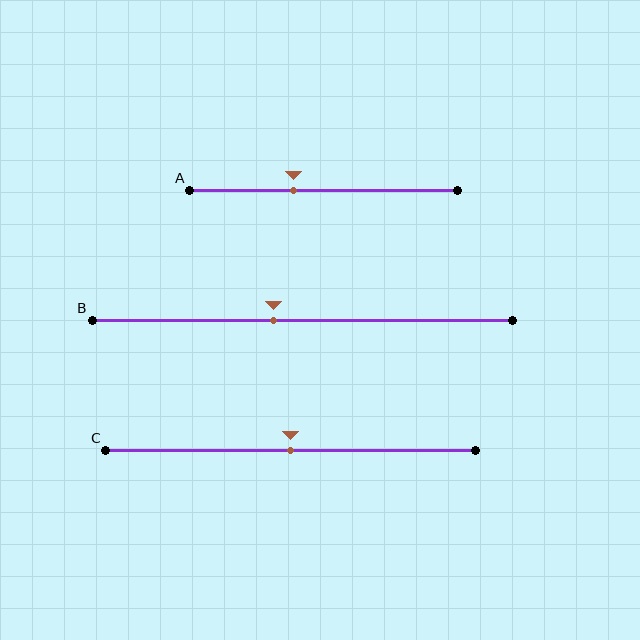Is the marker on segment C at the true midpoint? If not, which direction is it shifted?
Yes, the marker on segment C is at the true midpoint.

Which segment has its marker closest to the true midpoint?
Segment C has its marker closest to the true midpoint.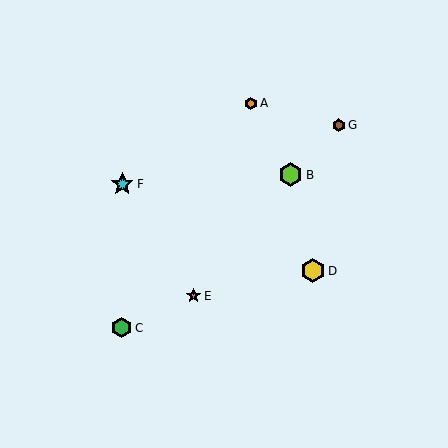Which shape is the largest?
The yellow hexagon (labeled D) is the largest.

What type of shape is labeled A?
Shape A is an orange hexagon.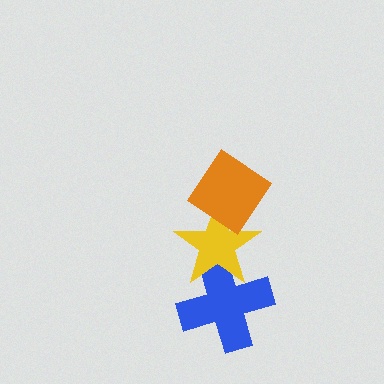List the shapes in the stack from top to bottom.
From top to bottom: the orange diamond, the yellow star, the blue cross.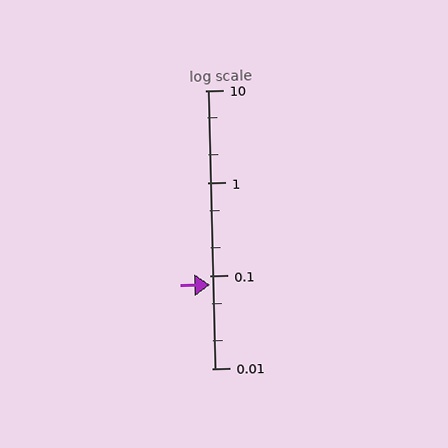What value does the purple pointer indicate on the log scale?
The pointer indicates approximately 0.079.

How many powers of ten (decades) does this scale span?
The scale spans 3 decades, from 0.01 to 10.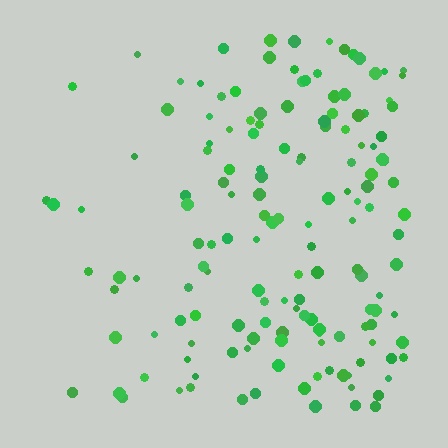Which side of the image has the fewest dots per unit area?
The left.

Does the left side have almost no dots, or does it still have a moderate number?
Still a moderate number, just noticeably fewer than the right.